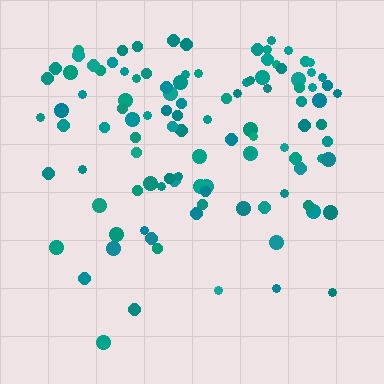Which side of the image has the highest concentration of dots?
The top.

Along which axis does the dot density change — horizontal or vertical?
Vertical.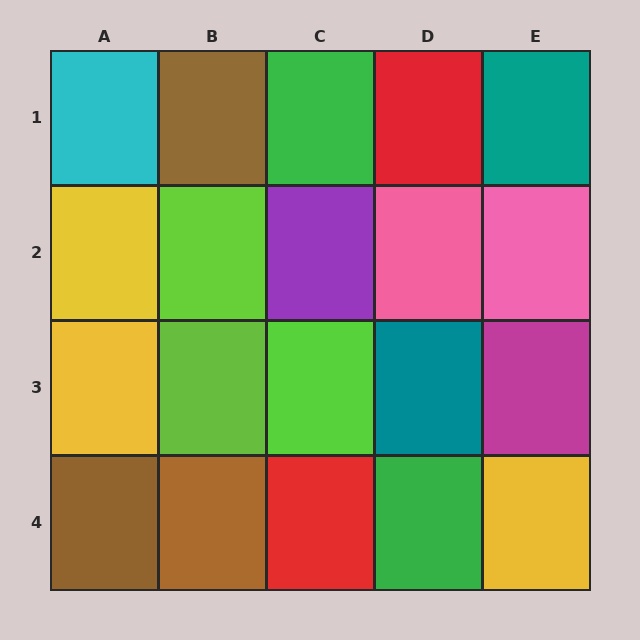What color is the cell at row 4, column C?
Red.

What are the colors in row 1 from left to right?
Cyan, brown, green, red, teal.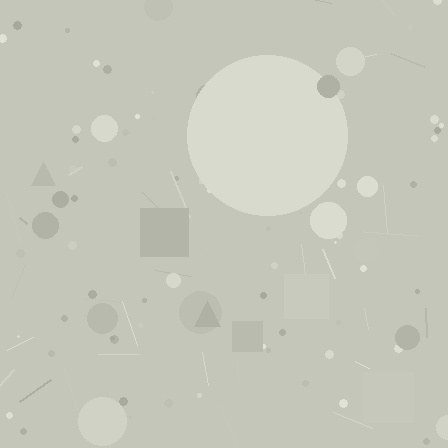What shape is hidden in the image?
A circle is hidden in the image.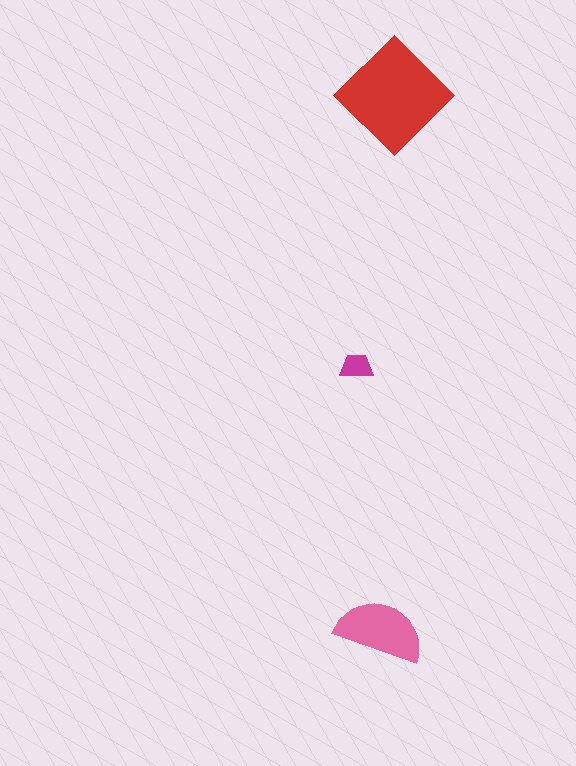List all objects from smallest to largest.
The magenta trapezoid, the pink semicircle, the red diamond.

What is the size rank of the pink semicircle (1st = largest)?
2nd.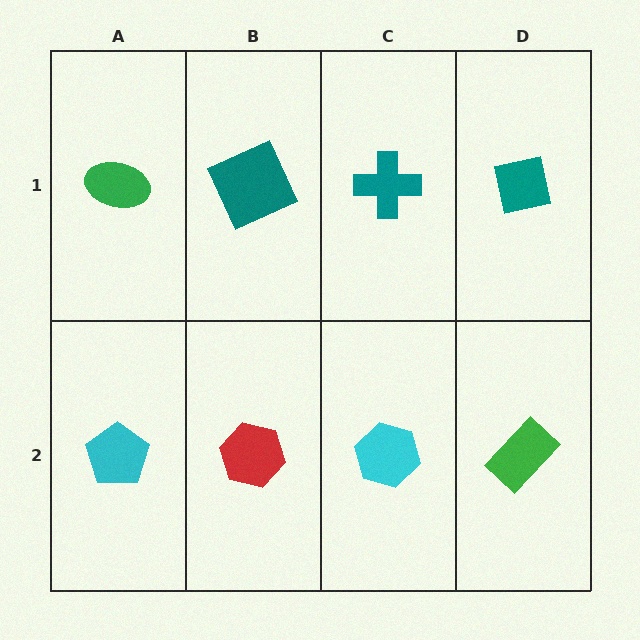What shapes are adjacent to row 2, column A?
A green ellipse (row 1, column A), a red hexagon (row 2, column B).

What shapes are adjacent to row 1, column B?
A red hexagon (row 2, column B), a green ellipse (row 1, column A), a teal cross (row 1, column C).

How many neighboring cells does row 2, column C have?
3.